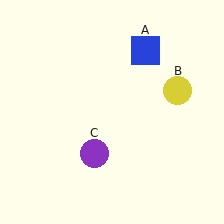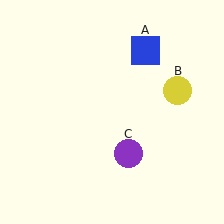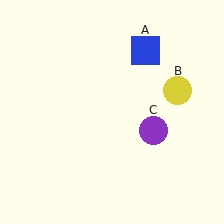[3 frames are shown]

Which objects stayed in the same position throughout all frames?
Blue square (object A) and yellow circle (object B) remained stationary.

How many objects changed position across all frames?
1 object changed position: purple circle (object C).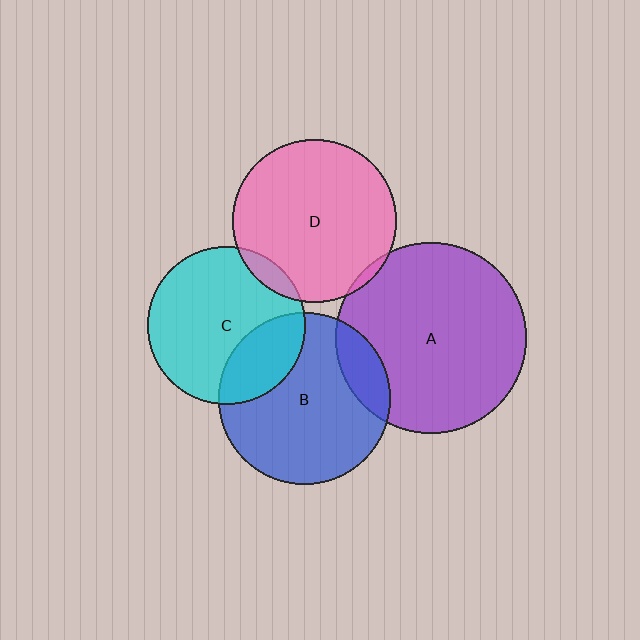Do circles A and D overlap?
Yes.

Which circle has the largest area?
Circle A (purple).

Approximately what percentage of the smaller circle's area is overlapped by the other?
Approximately 5%.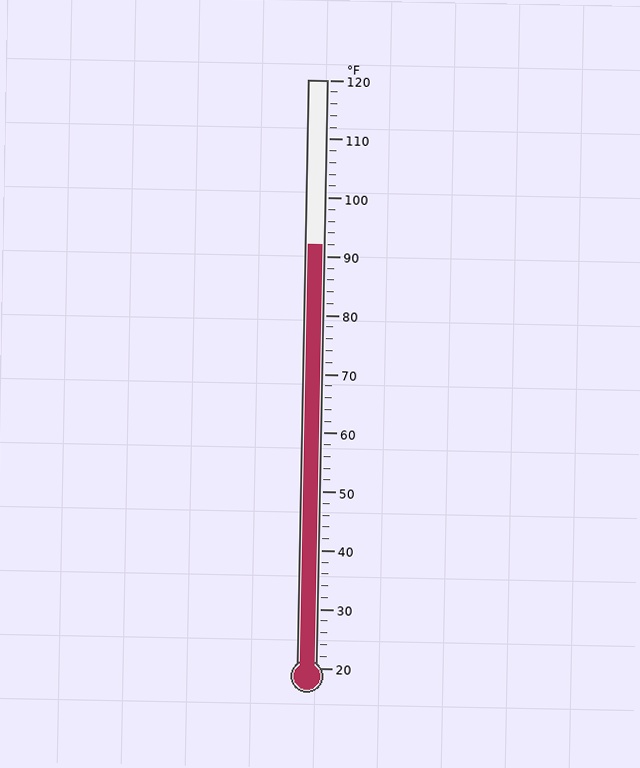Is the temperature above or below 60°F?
The temperature is above 60°F.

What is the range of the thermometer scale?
The thermometer scale ranges from 20°F to 120°F.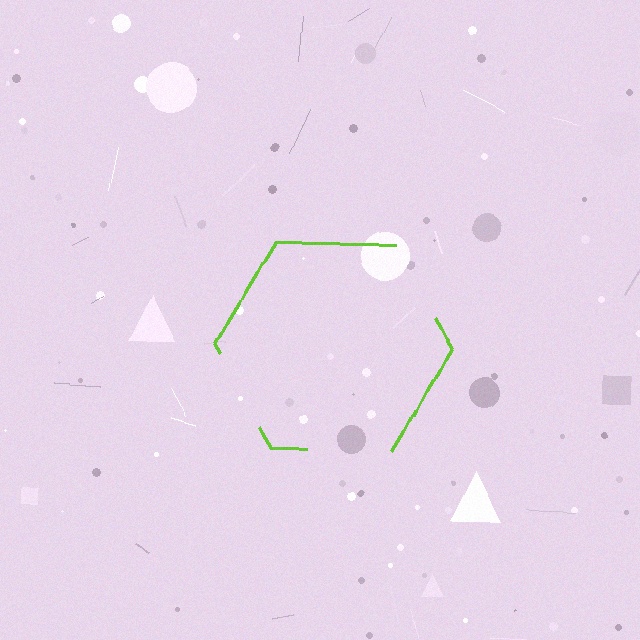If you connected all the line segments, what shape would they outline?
They would outline a hexagon.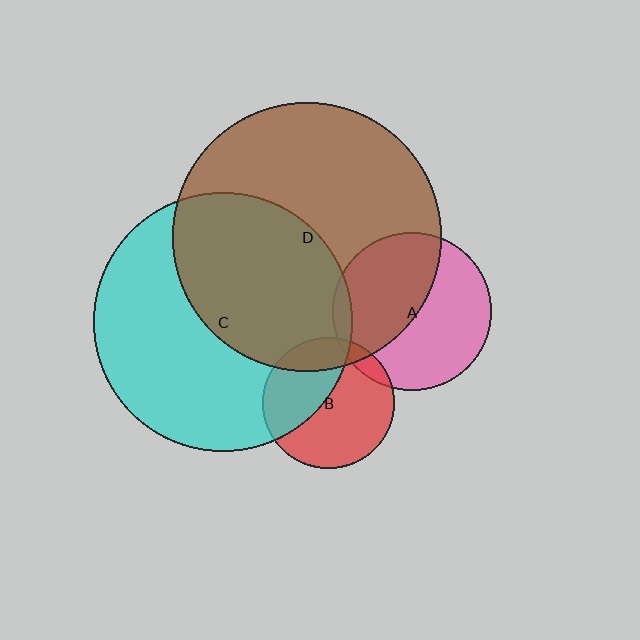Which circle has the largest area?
Circle D (brown).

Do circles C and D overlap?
Yes.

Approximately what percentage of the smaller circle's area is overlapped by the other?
Approximately 45%.